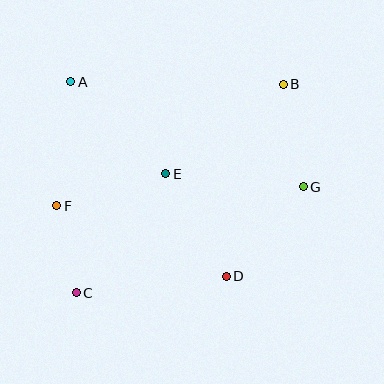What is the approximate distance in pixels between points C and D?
The distance between C and D is approximately 151 pixels.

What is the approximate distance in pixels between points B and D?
The distance between B and D is approximately 200 pixels.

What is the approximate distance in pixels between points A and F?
The distance between A and F is approximately 125 pixels.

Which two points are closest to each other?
Points C and F are closest to each other.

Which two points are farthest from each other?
Points B and C are farthest from each other.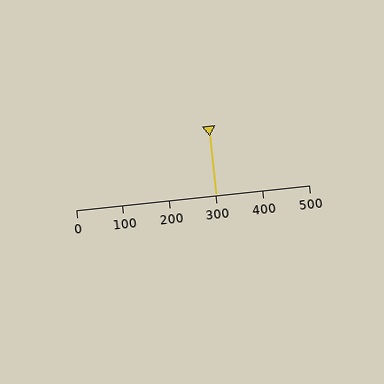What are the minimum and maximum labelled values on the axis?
The axis runs from 0 to 500.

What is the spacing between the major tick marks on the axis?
The major ticks are spaced 100 apart.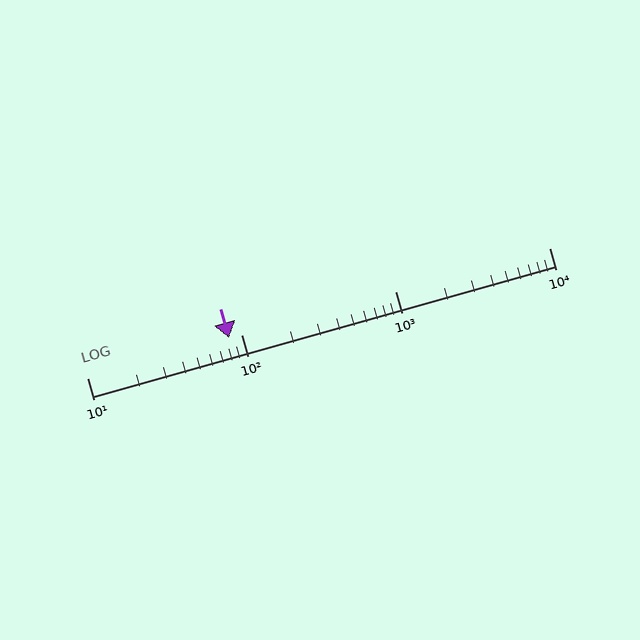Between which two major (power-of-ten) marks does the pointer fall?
The pointer is between 10 and 100.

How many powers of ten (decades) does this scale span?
The scale spans 3 decades, from 10 to 10000.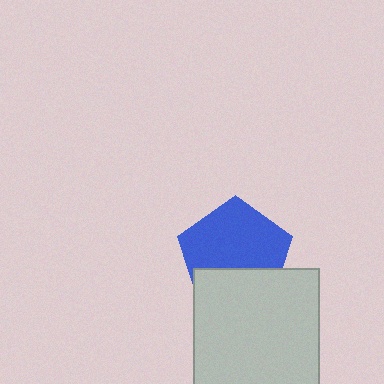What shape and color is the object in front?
The object in front is a light gray square.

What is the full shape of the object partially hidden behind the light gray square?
The partially hidden object is a blue pentagon.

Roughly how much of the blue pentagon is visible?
About half of it is visible (roughly 65%).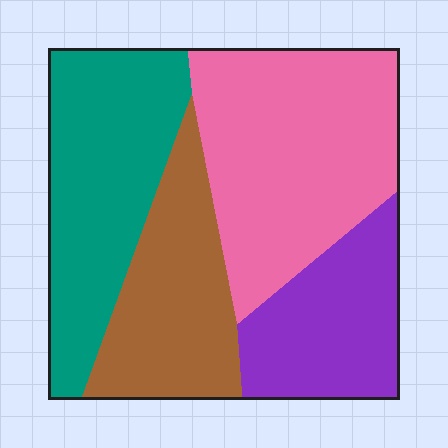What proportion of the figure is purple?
Purple takes up about one fifth (1/5) of the figure.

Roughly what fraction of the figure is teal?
Teal covers roughly 25% of the figure.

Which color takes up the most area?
Pink, at roughly 35%.